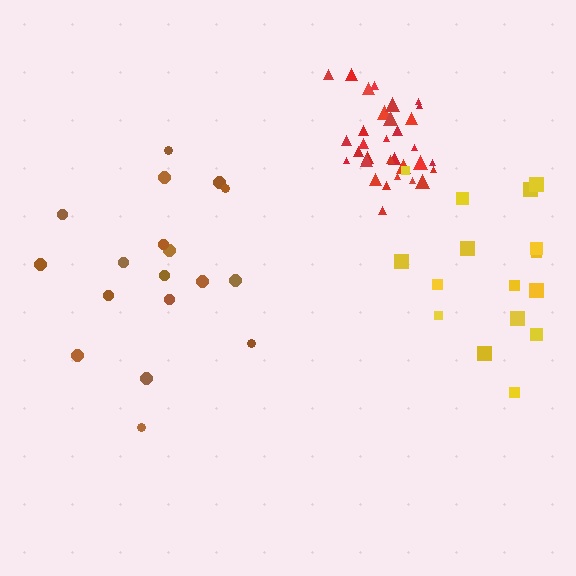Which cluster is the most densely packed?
Red.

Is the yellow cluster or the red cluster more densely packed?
Red.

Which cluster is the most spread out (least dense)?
Yellow.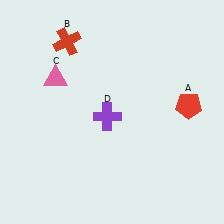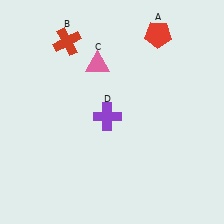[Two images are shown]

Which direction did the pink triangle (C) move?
The pink triangle (C) moved right.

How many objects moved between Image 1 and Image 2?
2 objects moved between the two images.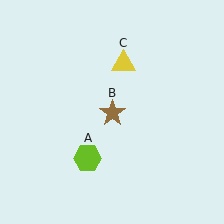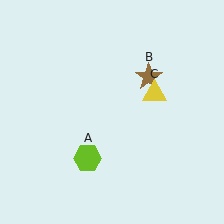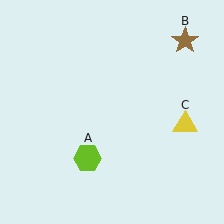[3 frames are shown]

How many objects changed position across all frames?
2 objects changed position: brown star (object B), yellow triangle (object C).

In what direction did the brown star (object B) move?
The brown star (object B) moved up and to the right.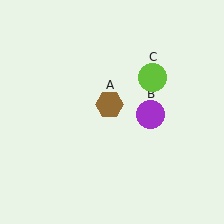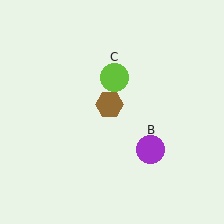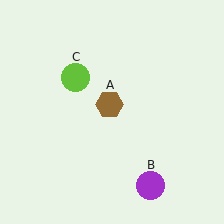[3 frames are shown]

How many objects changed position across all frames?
2 objects changed position: purple circle (object B), lime circle (object C).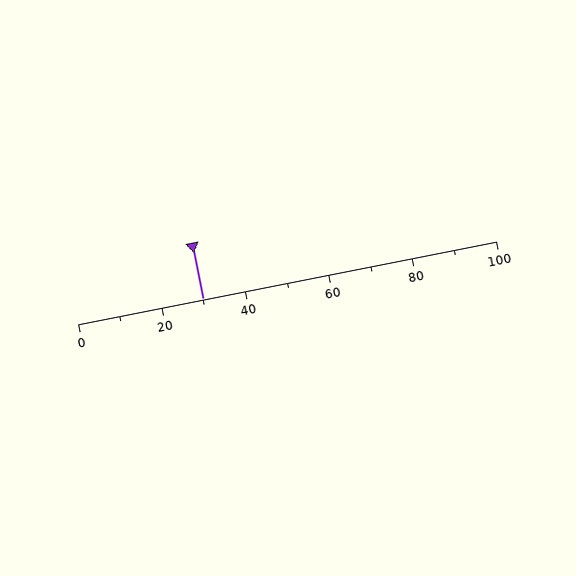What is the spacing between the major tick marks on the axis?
The major ticks are spaced 20 apart.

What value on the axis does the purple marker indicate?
The marker indicates approximately 30.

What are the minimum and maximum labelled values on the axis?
The axis runs from 0 to 100.